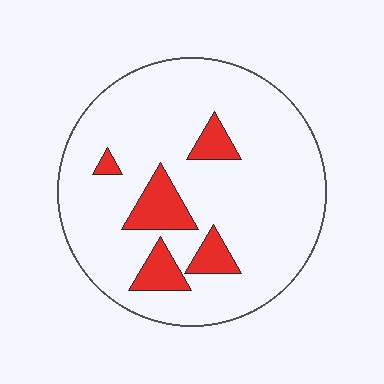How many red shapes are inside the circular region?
5.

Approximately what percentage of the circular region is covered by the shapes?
Approximately 15%.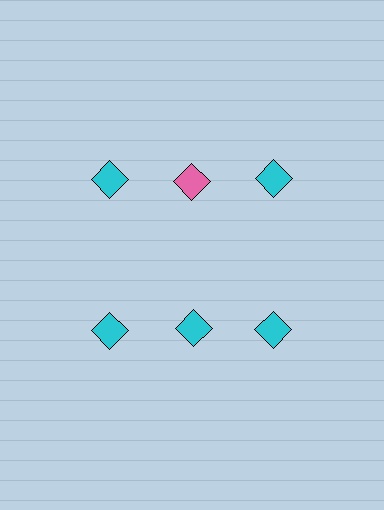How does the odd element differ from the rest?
It has a different color: pink instead of cyan.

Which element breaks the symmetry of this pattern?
The pink diamond in the top row, second from left column breaks the symmetry. All other shapes are cyan diamonds.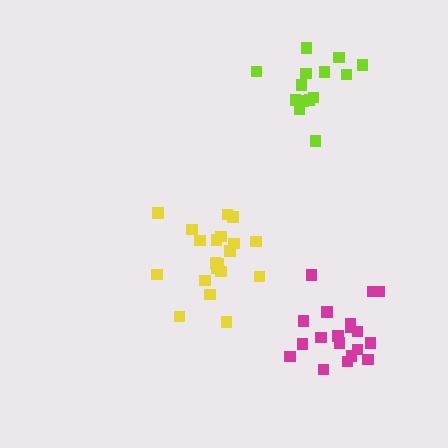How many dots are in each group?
Group 1: 20 dots, Group 2: 14 dots, Group 3: 19 dots (53 total).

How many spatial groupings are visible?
There are 3 spatial groupings.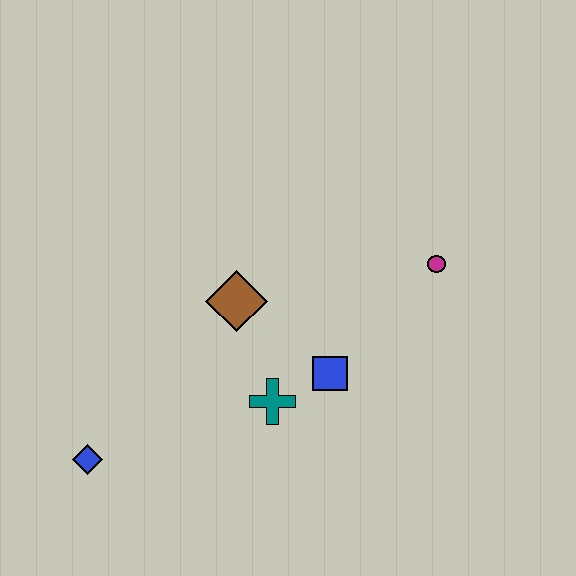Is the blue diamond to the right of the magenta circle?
No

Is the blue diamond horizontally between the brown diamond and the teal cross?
No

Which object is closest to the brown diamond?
The teal cross is closest to the brown diamond.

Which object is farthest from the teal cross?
The magenta circle is farthest from the teal cross.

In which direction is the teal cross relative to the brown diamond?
The teal cross is below the brown diamond.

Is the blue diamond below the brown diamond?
Yes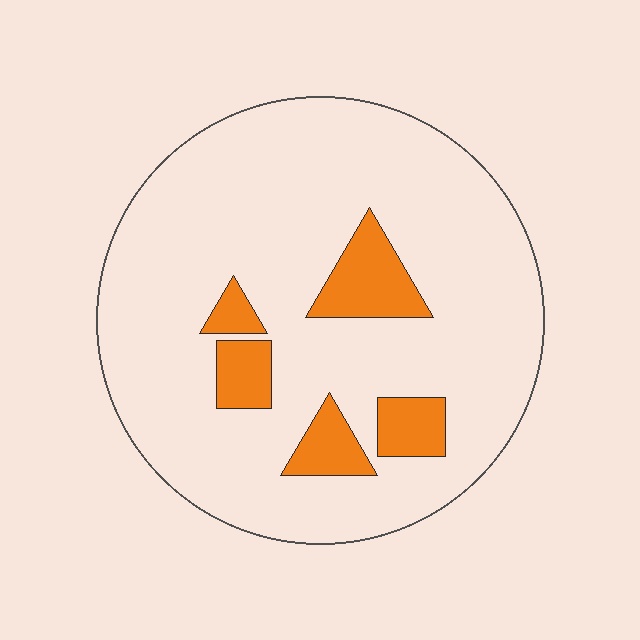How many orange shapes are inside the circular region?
5.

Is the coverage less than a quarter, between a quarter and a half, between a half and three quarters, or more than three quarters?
Less than a quarter.